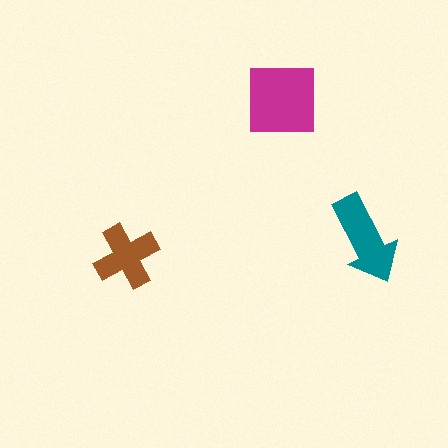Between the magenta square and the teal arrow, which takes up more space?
The magenta square.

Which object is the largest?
The magenta square.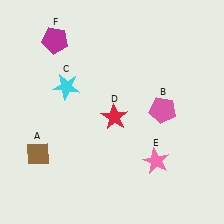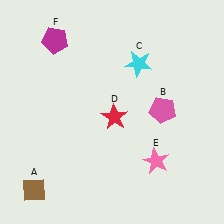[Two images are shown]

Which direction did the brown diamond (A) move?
The brown diamond (A) moved down.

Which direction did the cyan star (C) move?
The cyan star (C) moved right.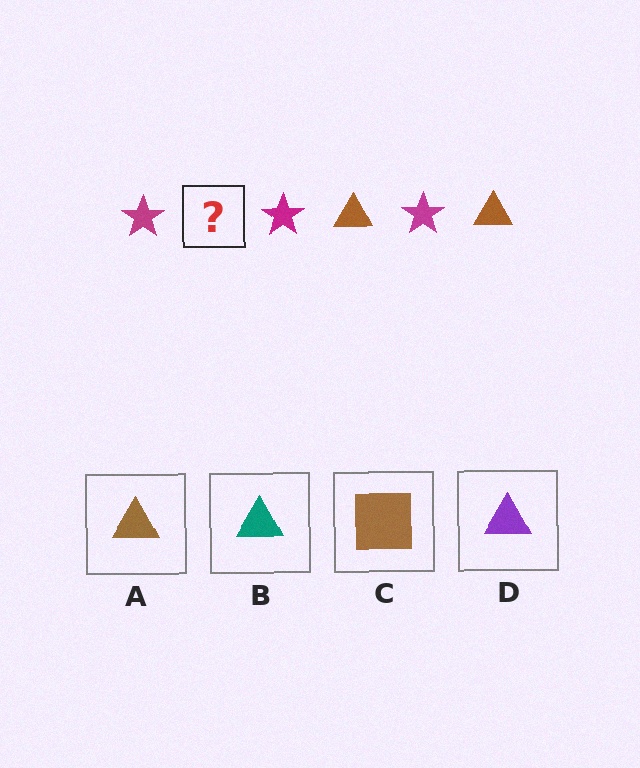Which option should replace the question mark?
Option A.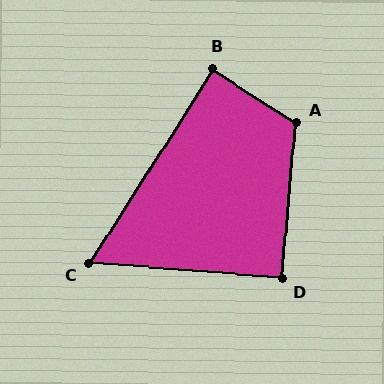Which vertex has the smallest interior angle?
C, at approximately 62 degrees.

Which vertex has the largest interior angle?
A, at approximately 118 degrees.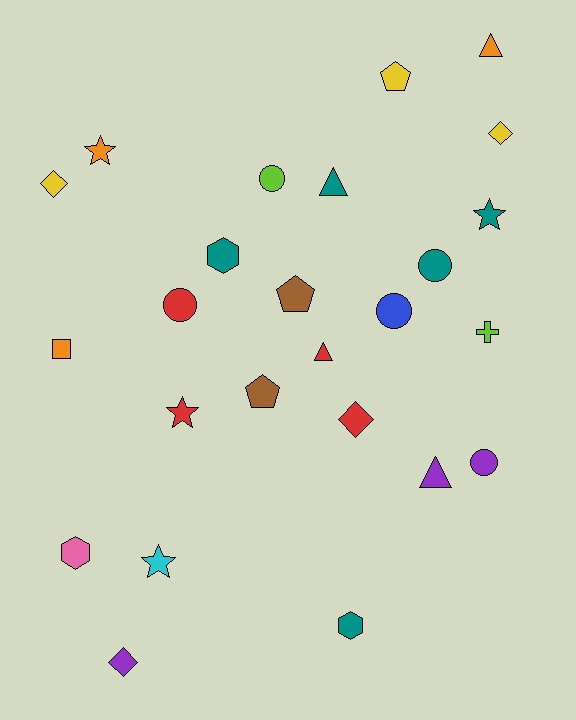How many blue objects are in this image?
There is 1 blue object.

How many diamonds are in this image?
There are 4 diamonds.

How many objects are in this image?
There are 25 objects.